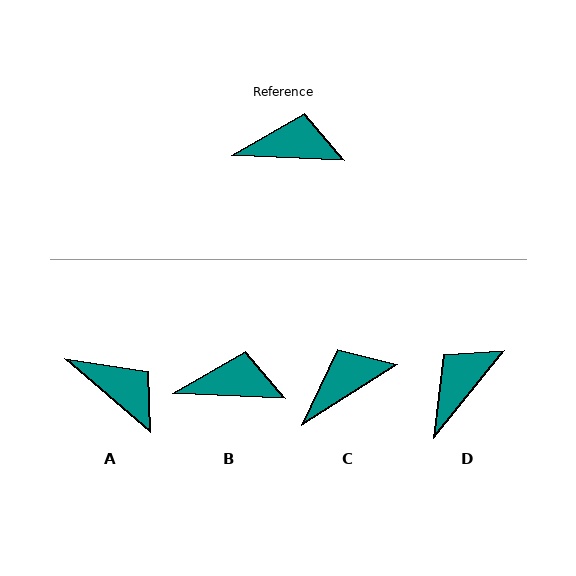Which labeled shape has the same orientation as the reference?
B.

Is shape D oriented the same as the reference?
No, it is off by about 54 degrees.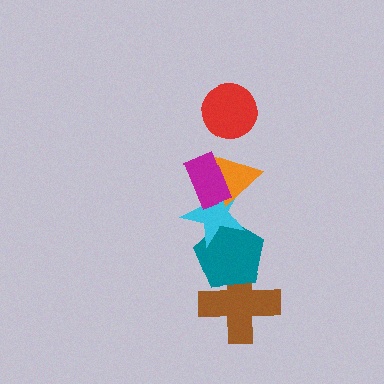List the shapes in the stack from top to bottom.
From top to bottom: the red circle, the magenta rectangle, the orange triangle, the cyan star, the teal pentagon, the brown cross.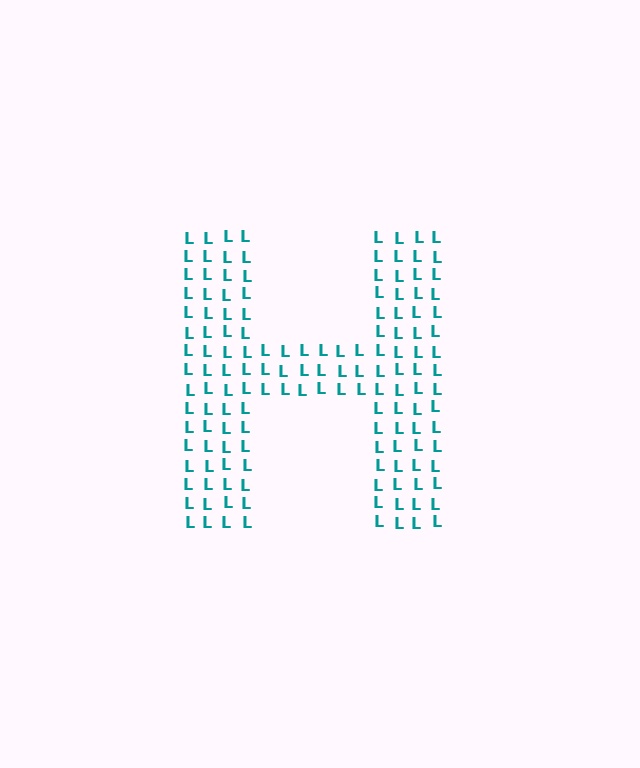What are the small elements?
The small elements are letter L's.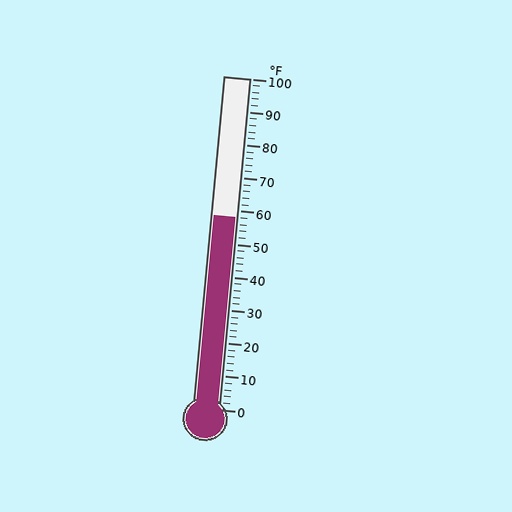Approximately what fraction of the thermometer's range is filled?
The thermometer is filled to approximately 60% of its range.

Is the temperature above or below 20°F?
The temperature is above 20°F.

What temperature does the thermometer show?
The thermometer shows approximately 58°F.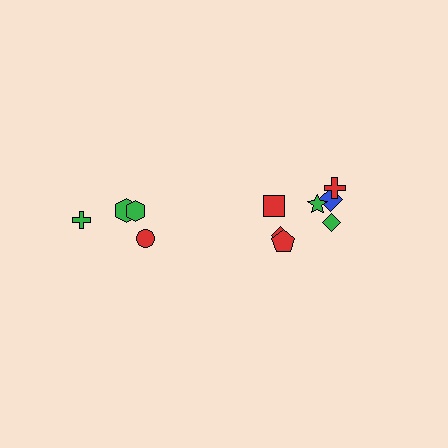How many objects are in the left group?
There are 4 objects.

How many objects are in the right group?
There are 7 objects.